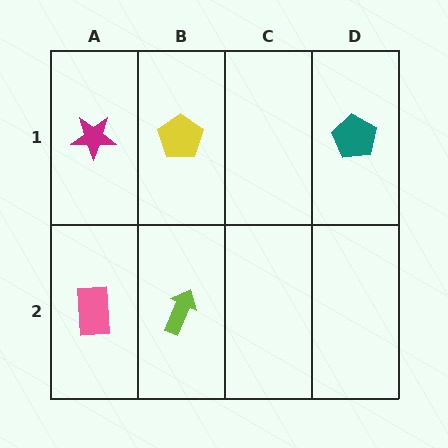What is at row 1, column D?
A teal pentagon.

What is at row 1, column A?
A magenta star.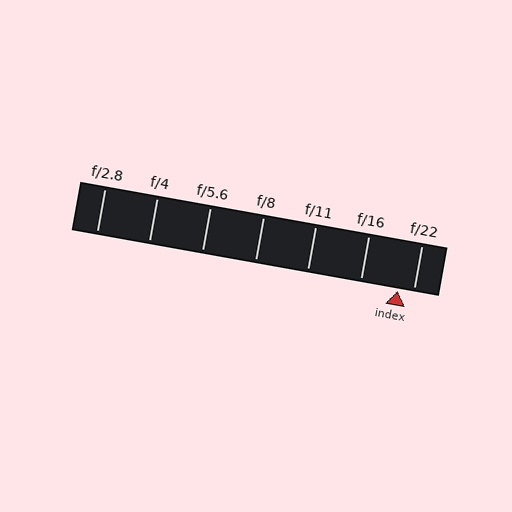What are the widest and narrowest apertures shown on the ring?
The widest aperture shown is f/2.8 and the narrowest is f/22.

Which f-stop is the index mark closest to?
The index mark is closest to f/22.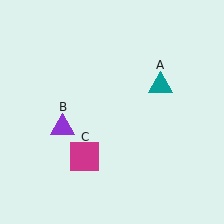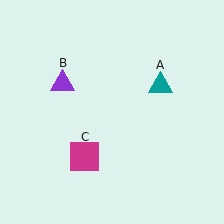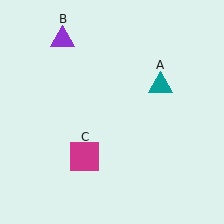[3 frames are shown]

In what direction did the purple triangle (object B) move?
The purple triangle (object B) moved up.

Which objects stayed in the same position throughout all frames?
Teal triangle (object A) and magenta square (object C) remained stationary.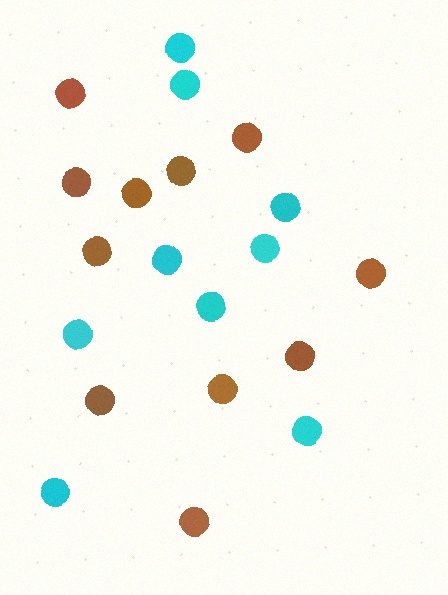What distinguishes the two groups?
There are 2 groups: one group of brown circles (11) and one group of cyan circles (9).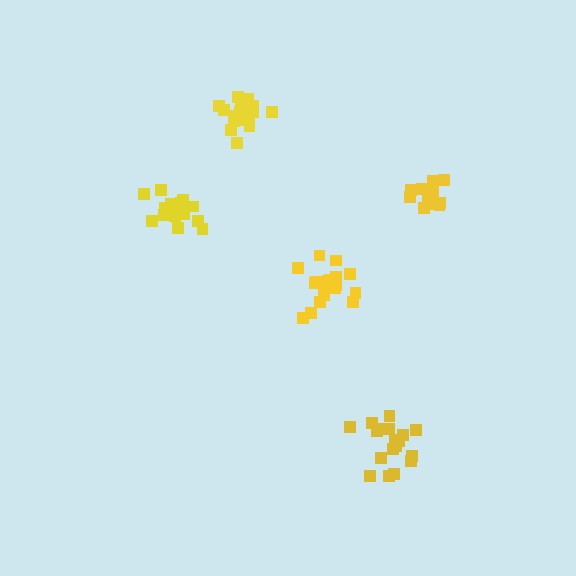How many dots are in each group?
Group 1: 18 dots, Group 2: 13 dots, Group 3: 18 dots, Group 4: 18 dots, Group 5: 19 dots (86 total).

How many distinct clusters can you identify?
There are 5 distinct clusters.